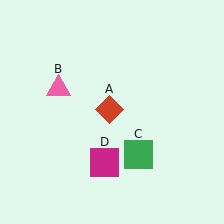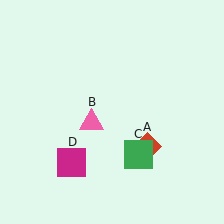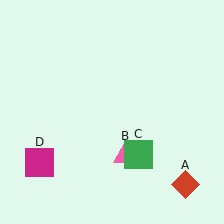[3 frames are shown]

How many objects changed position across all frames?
3 objects changed position: red diamond (object A), pink triangle (object B), magenta square (object D).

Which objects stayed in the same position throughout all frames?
Green square (object C) remained stationary.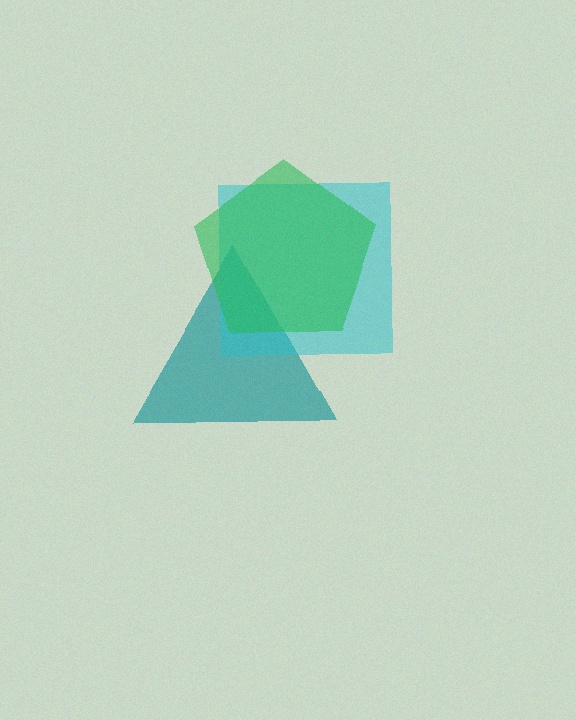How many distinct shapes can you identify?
There are 3 distinct shapes: a teal triangle, a cyan square, a green pentagon.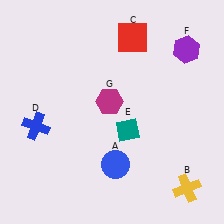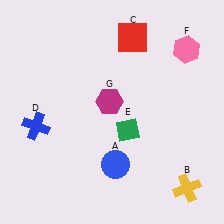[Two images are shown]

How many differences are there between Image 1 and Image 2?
There are 2 differences between the two images.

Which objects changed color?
E changed from teal to green. F changed from purple to pink.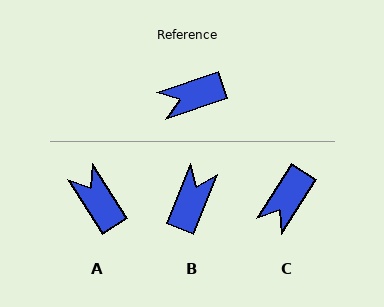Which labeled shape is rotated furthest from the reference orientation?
B, about 131 degrees away.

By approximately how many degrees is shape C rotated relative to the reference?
Approximately 39 degrees counter-clockwise.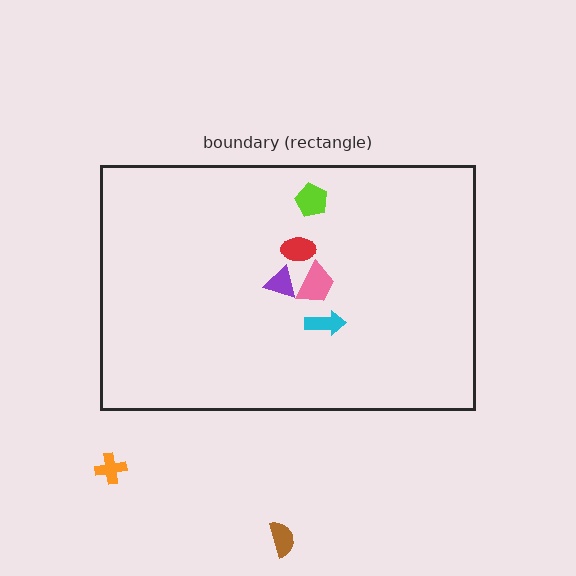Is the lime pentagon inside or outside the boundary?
Inside.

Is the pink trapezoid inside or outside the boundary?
Inside.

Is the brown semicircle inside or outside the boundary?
Outside.